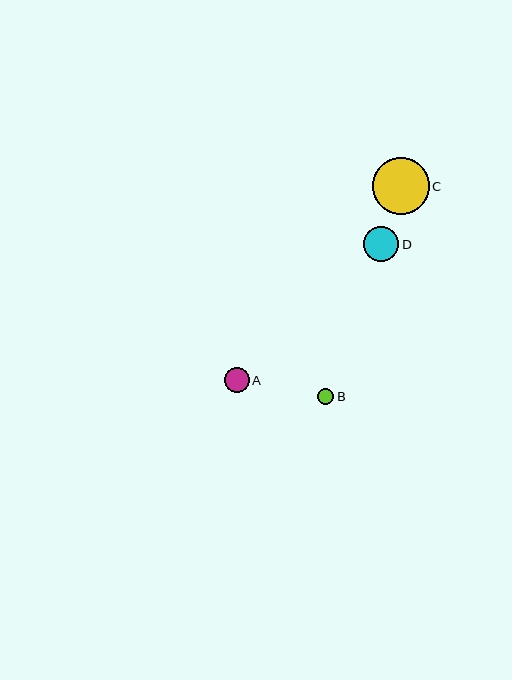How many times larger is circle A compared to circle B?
Circle A is approximately 1.5 times the size of circle B.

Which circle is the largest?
Circle C is the largest with a size of approximately 57 pixels.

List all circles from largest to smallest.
From largest to smallest: C, D, A, B.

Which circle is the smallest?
Circle B is the smallest with a size of approximately 16 pixels.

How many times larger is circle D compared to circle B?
Circle D is approximately 2.1 times the size of circle B.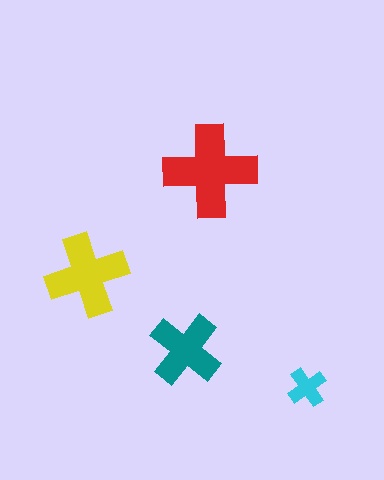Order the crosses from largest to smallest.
the red one, the yellow one, the teal one, the cyan one.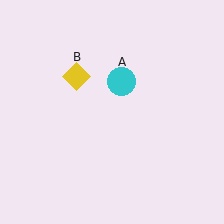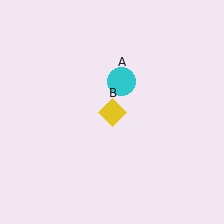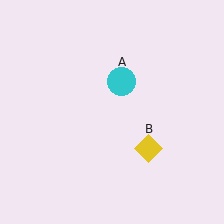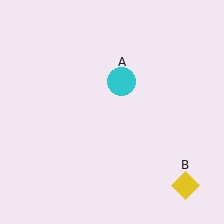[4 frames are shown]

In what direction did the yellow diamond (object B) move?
The yellow diamond (object B) moved down and to the right.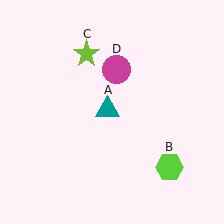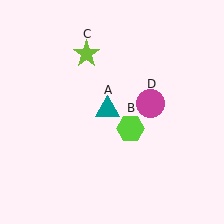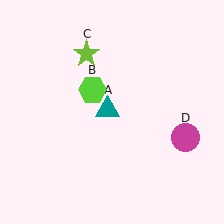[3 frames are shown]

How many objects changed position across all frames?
2 objects changed position: lime hexagon (object B), magenta circle (object D).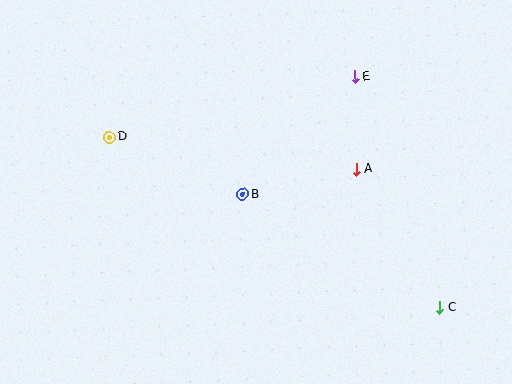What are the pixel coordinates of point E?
Point E is at (355, 77).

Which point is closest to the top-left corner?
Point D is closest to the top-left corner.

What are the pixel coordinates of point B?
Point B is at (243, 194).